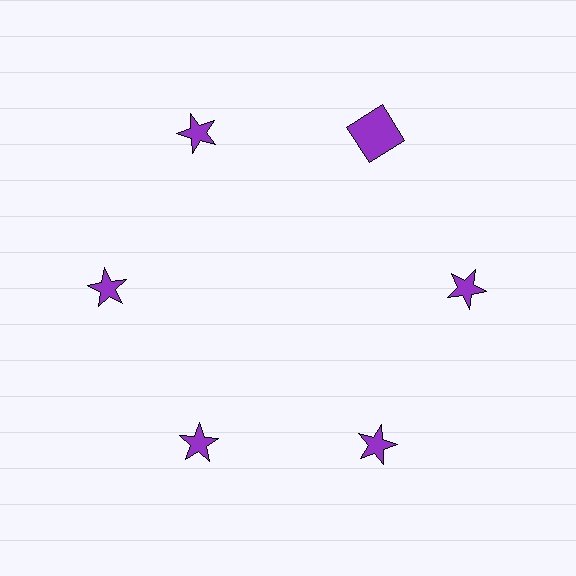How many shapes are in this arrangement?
There are 6 shapes arranged in a ring pattern.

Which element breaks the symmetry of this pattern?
The purple square at roughly the 1 o'clock position breaks the symmetry. All other shapes are purple stars.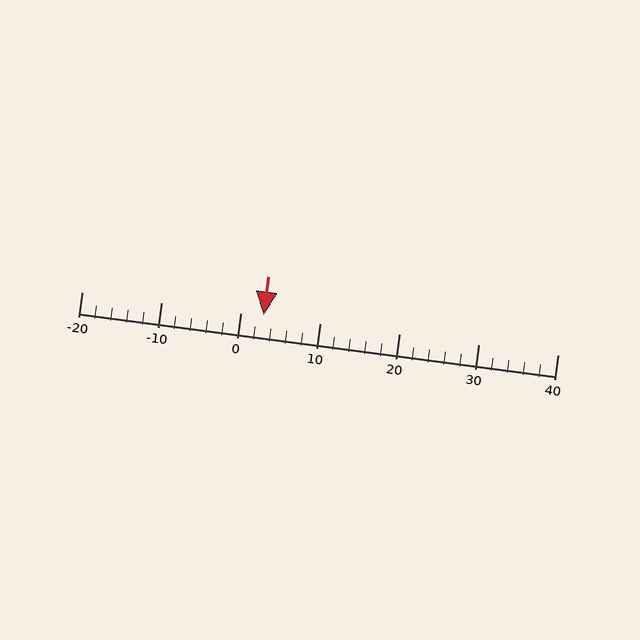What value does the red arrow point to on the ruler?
The red arrow points to approximately 3.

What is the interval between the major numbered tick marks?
The major tick marks are spaced 10 units apart.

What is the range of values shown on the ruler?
The ruler shows values from -20 to 40.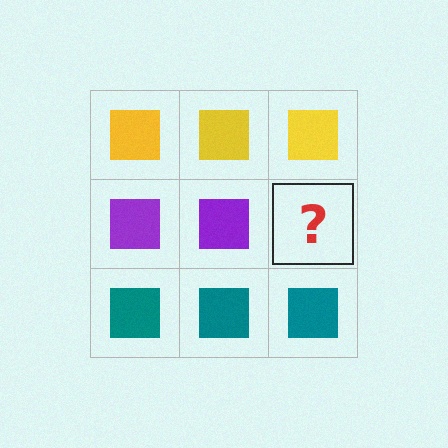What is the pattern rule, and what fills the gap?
The rule is that each row has a consistent color. The gap should be filled with a purple square.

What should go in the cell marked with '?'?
The missing cell should contain a purple square.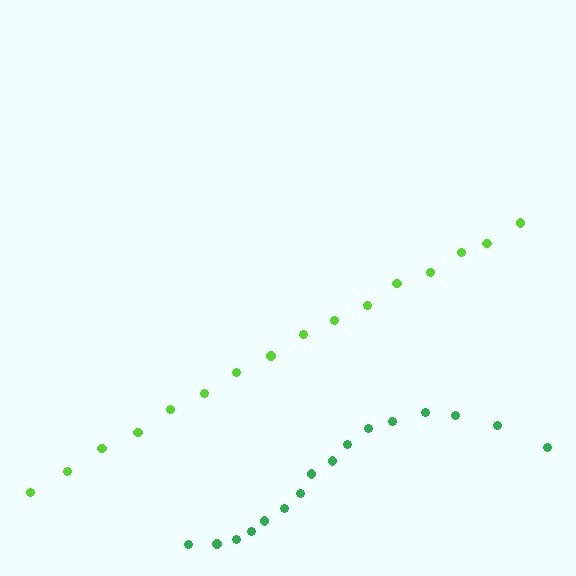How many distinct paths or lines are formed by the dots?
There are 2 distinct paths.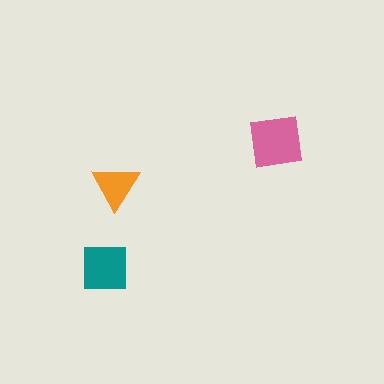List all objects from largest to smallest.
The pink square, the teal square, the orange triangle.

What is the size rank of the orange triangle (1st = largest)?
3rd.